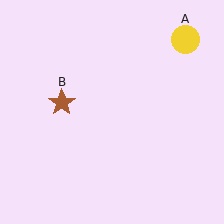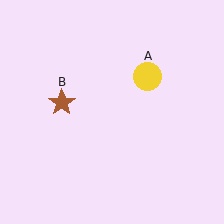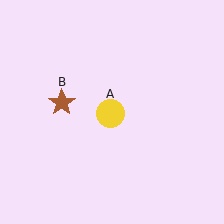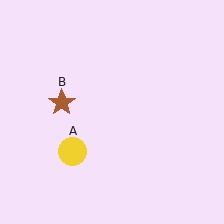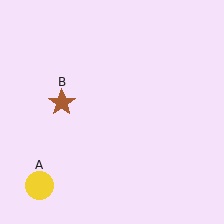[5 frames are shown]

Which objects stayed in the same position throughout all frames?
Brown star (object B) remained stationary.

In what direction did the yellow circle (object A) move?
The yellow circle (object A) moved down and to the left.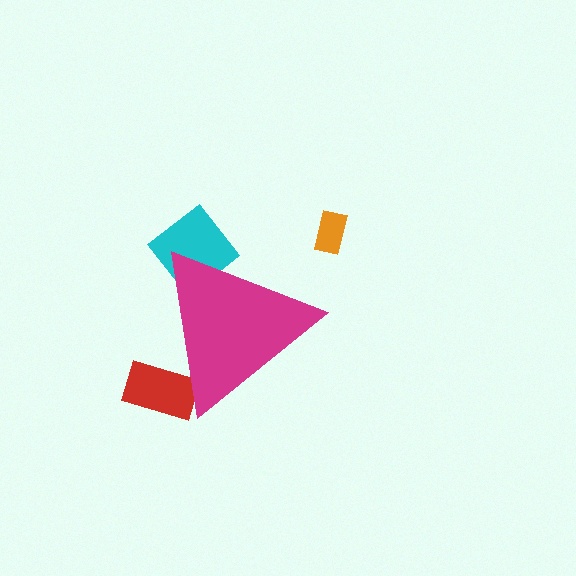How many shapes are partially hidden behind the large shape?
2 shapes are partially hidden.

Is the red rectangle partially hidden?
Yes, the red rectangle is partially hidden behind the magenta triangle.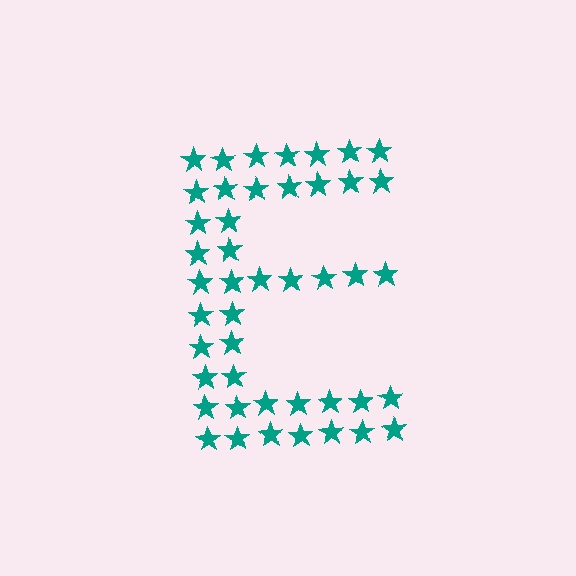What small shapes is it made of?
It is made of small stars.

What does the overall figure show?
The overall figure shows the letter E.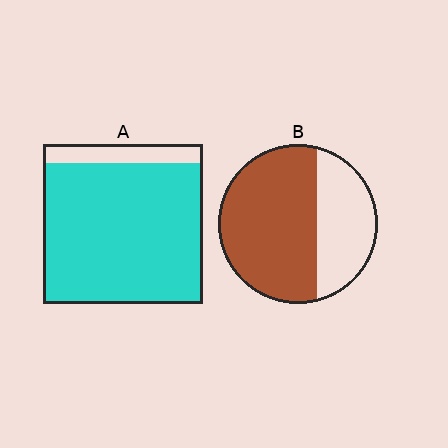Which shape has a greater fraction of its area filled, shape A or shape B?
Shape A.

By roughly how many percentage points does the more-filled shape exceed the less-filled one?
By roughly 25 percentage points (A over B).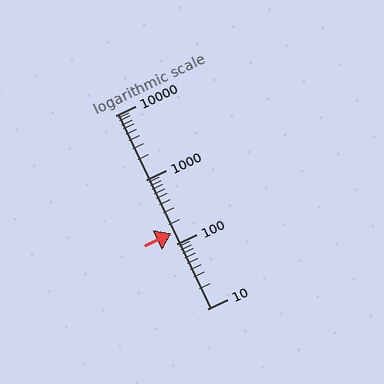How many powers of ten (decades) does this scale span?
The scale spans 3 decades, from 10 to 10000.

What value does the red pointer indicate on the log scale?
The pointer indicates approximately 150.